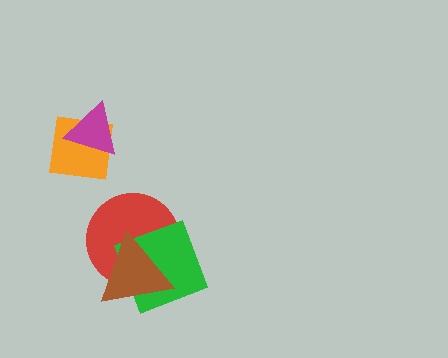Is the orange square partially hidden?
Yes, it is partially covered by another shape.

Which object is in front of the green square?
The brown triangle is in front of the green square.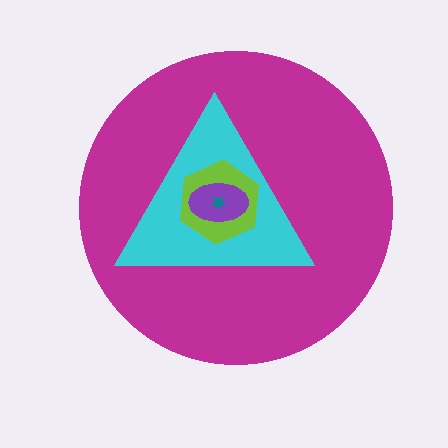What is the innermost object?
The teal star.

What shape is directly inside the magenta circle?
The cyan triangle.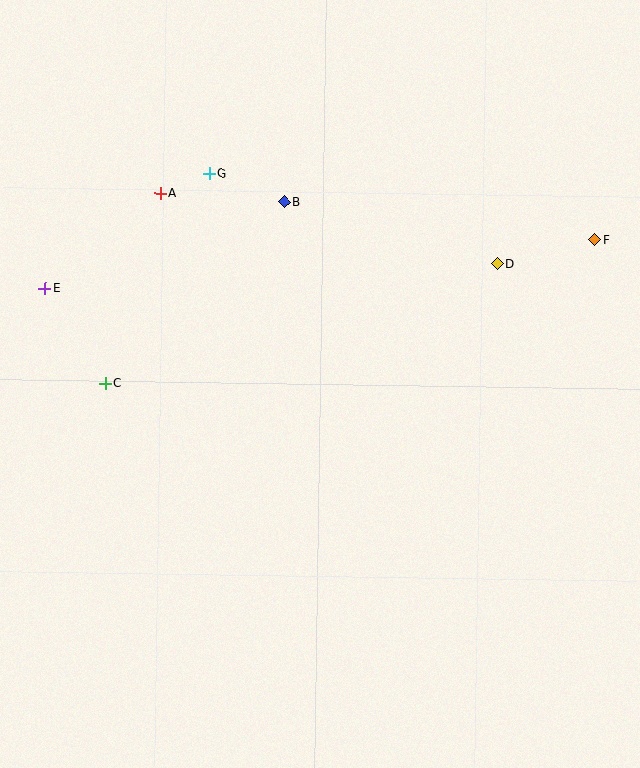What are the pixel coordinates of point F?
Point F is at (595, 240).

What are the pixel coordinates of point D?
Point D is at (497, 263).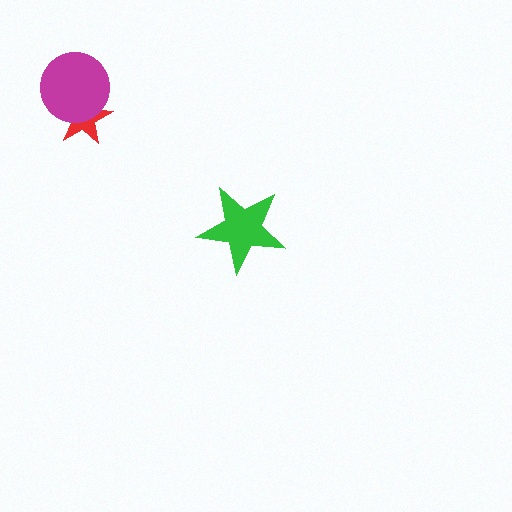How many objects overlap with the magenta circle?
1 object overlaps with the magenta circle.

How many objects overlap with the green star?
0 objects overlap with the green star.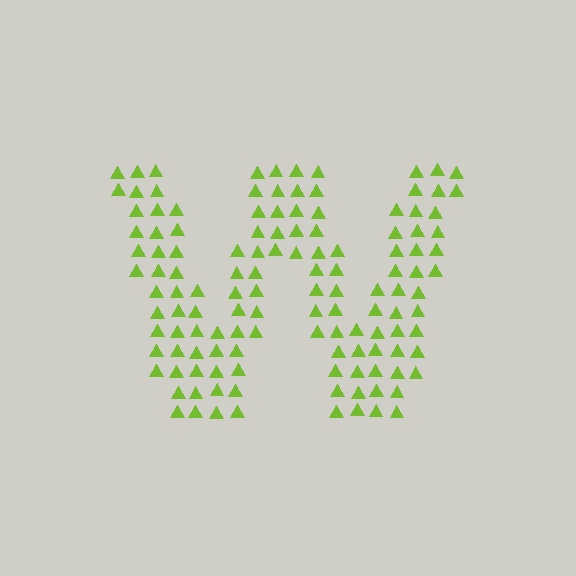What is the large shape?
The large shape is the letter W.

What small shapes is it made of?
It is made of small triangles.